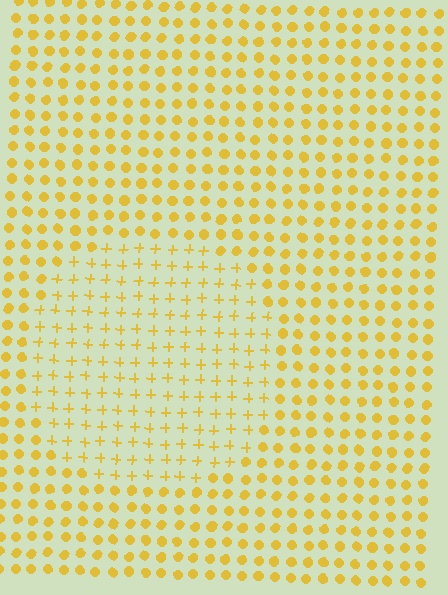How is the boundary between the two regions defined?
The boundary is defined by a change in element shape: plus signs inside vs. circles outside. All elements share the same color and spacing.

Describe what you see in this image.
The image is filled with small yellow elements arranged in a uniform grid. A circle-shaped region contains plus signs, while the surrounding area contains circles. The boundary is defined purely by the change in element shape.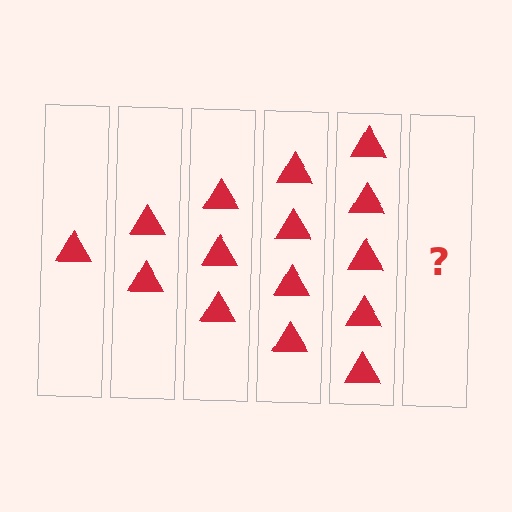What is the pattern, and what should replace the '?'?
The pattern is that each step adds one more triangle. The '?' should be 6 triangles.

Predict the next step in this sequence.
The next step is 6 triangles.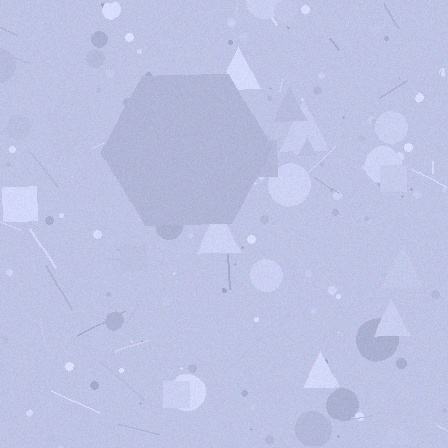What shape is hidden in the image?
A hexagon is hidden in the image.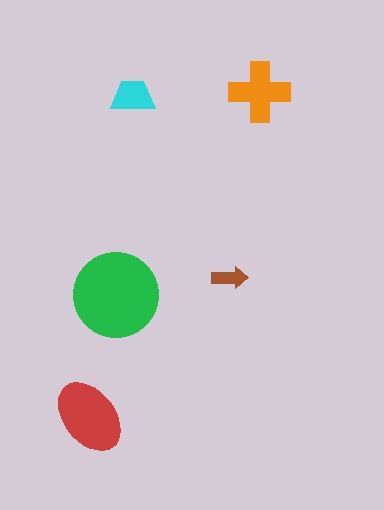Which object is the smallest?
The brown arrow.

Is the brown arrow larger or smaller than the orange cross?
Smaller.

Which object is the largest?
The green circle.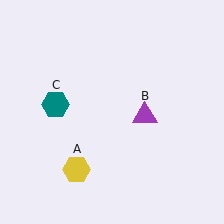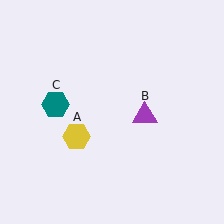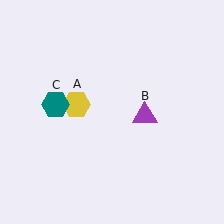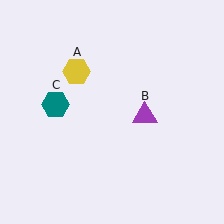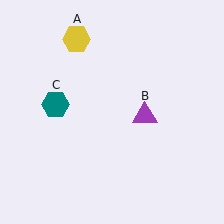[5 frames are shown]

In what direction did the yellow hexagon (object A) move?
The yellow hexagon (object A) moved up.